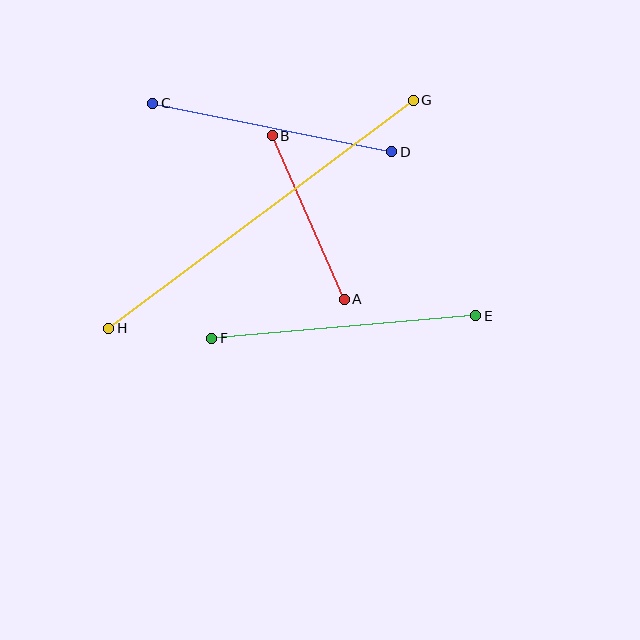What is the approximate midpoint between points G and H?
The midpoint is at approximately (261, 214) pixels.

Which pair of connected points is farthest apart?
Points G and H are farthest apart.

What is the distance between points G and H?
The distance is approximately 381 pixels.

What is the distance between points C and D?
The distance is approximately 244 pixels.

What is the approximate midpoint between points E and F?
The midpoint is at approximately (344, 327) pixels.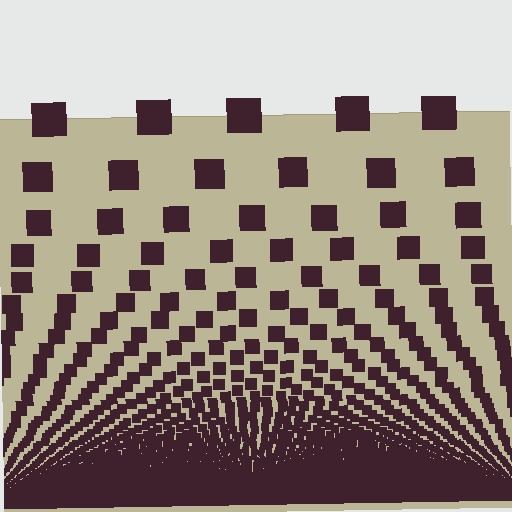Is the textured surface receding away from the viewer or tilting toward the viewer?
The surface appears to tilt toward the viewer. Texture elements get larger and sparser toward the top.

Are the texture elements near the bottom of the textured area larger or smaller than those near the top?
Smaller. The gradient is inverted — elements near the bottom are smaller and denser.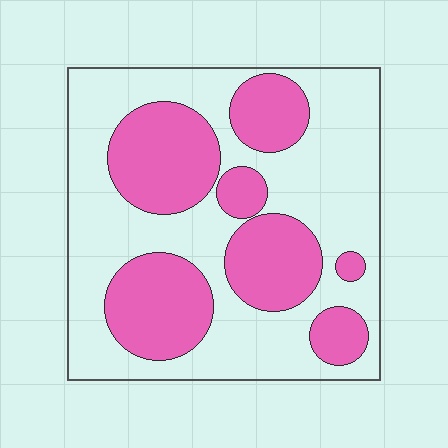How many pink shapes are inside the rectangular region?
7.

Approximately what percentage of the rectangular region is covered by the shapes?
Approximately 40%.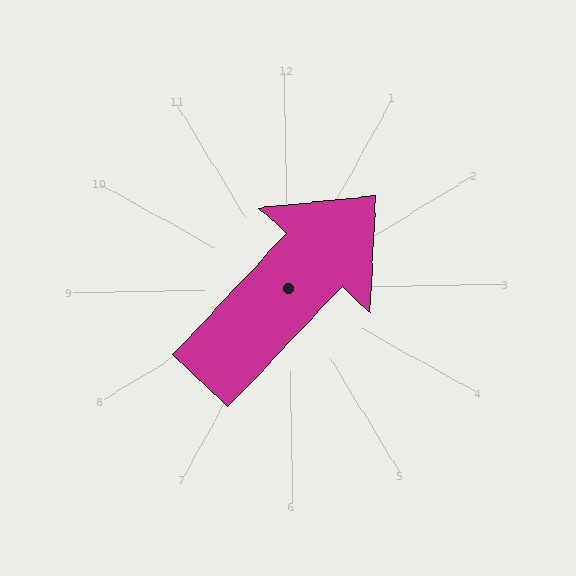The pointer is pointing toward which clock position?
Roughly 1 o'clock.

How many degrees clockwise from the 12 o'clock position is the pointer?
Approximately 45 degrees.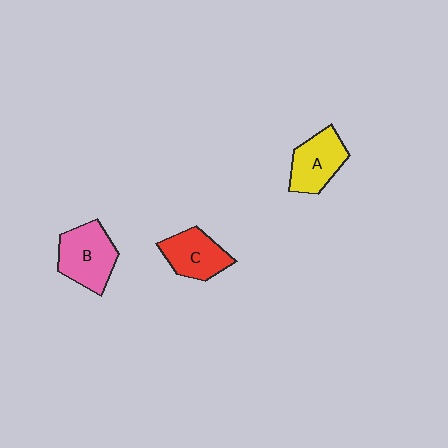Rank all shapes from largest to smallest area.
From largest to smallest: B (pink), A (yellow), C (red).